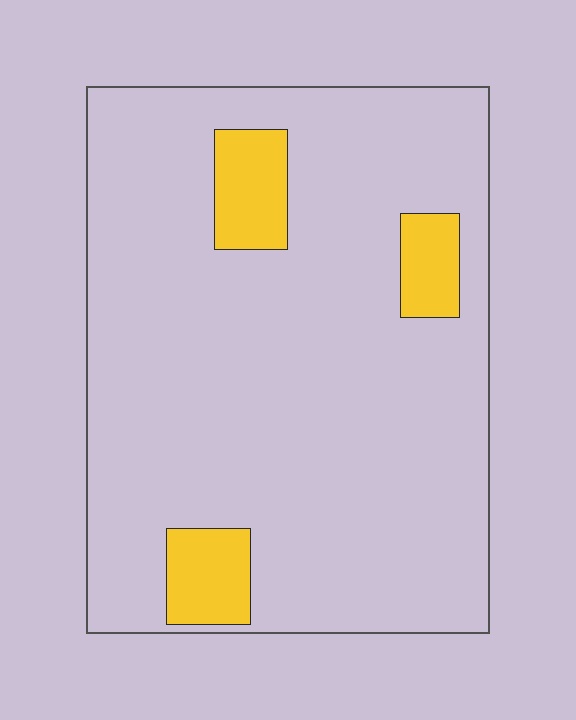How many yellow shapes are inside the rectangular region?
3.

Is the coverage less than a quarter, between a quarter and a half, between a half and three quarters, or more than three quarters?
Less than a quarter.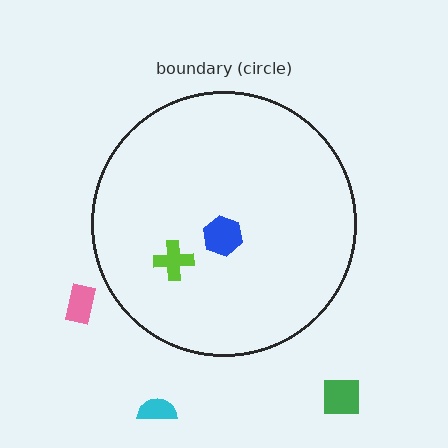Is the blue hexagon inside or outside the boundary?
Inside.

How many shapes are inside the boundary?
2 inside, 3 outside.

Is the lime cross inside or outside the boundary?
Inside.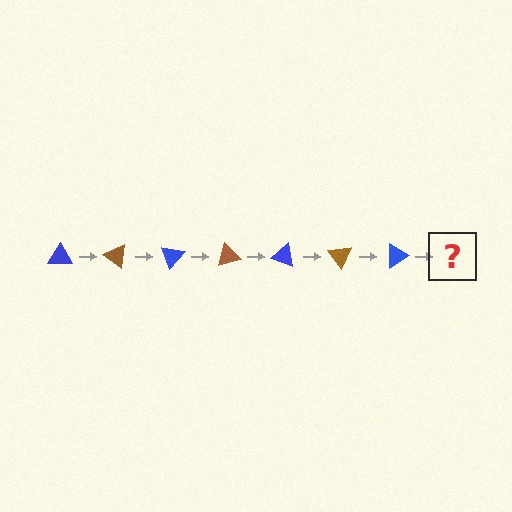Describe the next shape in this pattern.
It should be a brown triangle, rotated 245 degrees from the start.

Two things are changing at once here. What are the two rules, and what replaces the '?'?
The two rules are that it rotates 35 degrees each step and the color cycles through blue and brown. The '?' should be a brown triangle, rotated 245 degrees from the start.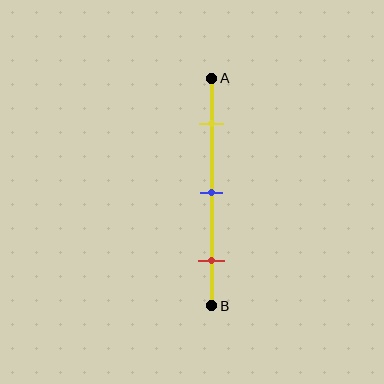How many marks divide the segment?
There are 3 marks dividing the segment.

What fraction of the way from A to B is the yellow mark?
The yellow mark is approximately 20% (0.2) of the way from A to B.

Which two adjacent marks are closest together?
The yellow and blue marks are the closest adjacent pair.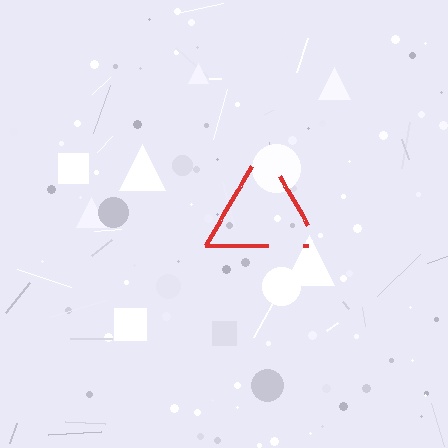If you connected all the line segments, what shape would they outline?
They would outline a triangle.